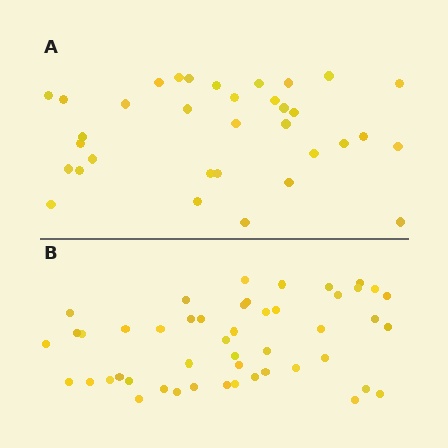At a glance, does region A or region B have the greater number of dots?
Region B (the bottom region) has more dots.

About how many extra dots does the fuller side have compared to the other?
Region B has approximately 15 more dots than region A.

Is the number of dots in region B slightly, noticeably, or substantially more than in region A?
Region B has noticeably more, but not dramatically so. The ratio is roughly 1.4 to 1.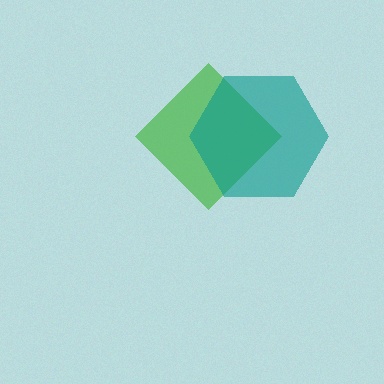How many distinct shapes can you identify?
There are 2 distinct shapes: a green diamond, a teal hexagon.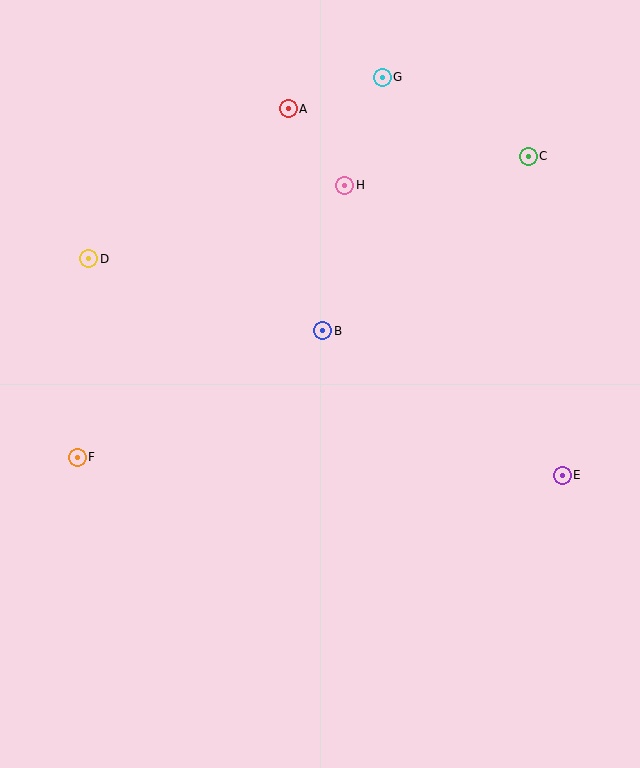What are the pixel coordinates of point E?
Point E is at (562, 475).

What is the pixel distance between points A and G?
The distance between A and G is 99 pixels.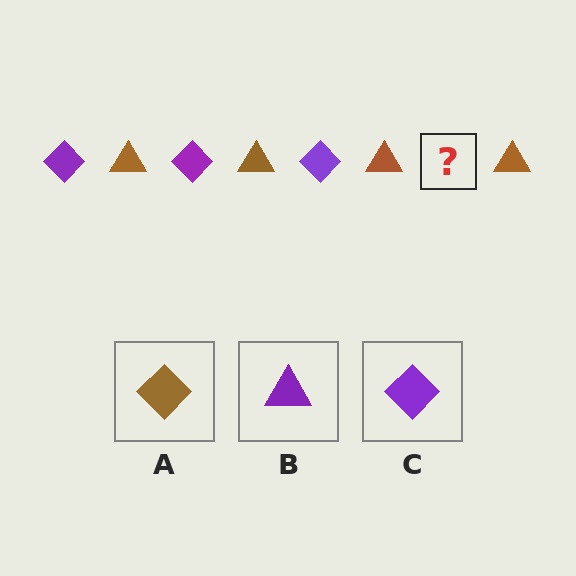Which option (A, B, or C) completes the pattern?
C.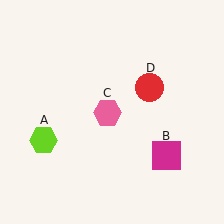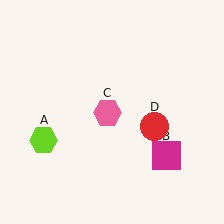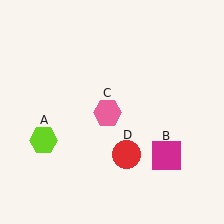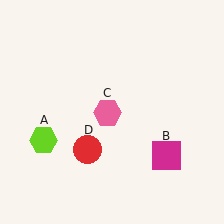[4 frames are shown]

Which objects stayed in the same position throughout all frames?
Lime hexagon (object A) and magenta square (object B) and pink hexagon (object C) remained stationary.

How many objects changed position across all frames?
1 object changed position: red circle (object D).